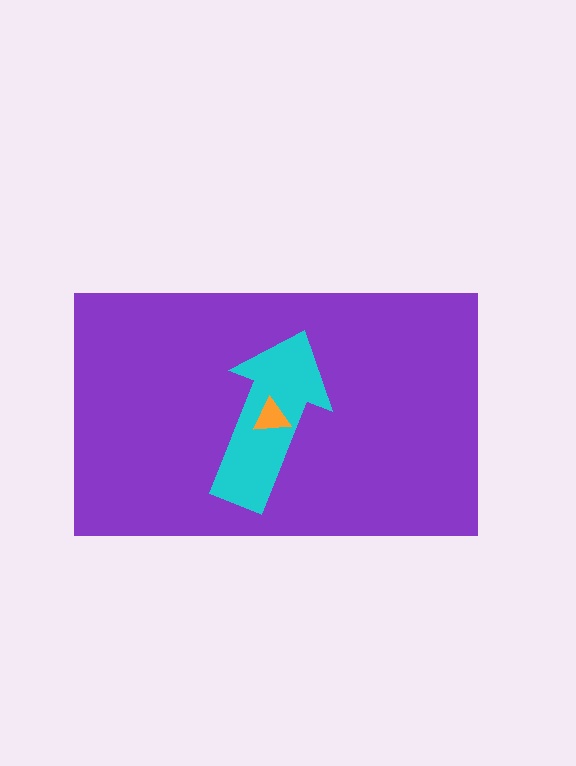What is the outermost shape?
The purple rectangle.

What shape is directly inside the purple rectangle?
The cyan arrow.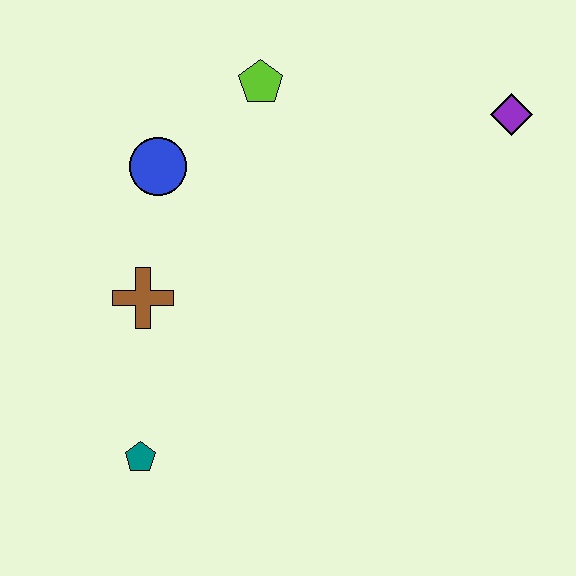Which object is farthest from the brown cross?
The purple diamond is farthest from the brown cross.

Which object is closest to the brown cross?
The blue circle is closest to the brown cross.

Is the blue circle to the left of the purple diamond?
Yes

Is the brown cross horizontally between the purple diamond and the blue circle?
No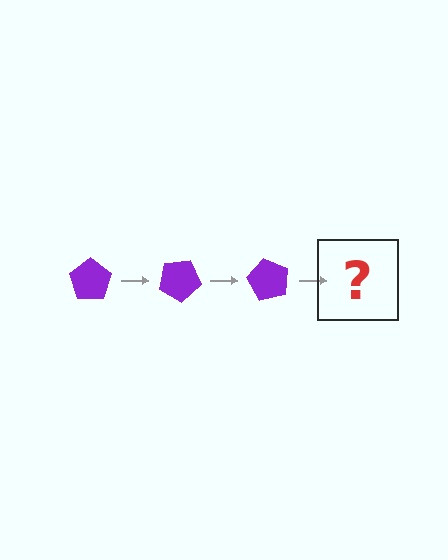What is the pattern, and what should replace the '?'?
The pattern is that the pentagon rotates 30 degrees each step. The '?' should be a purple pentagon rotated 90 degrees.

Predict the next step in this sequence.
The next step is a purple pentagon rotated 90 degrees.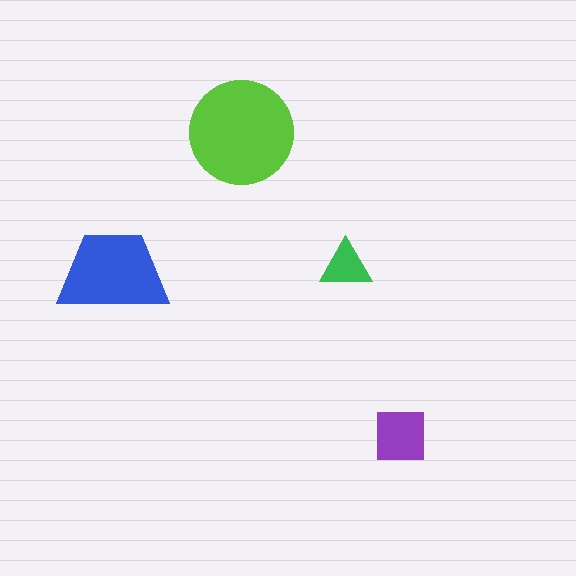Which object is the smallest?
The green triangle.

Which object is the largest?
The lime circle.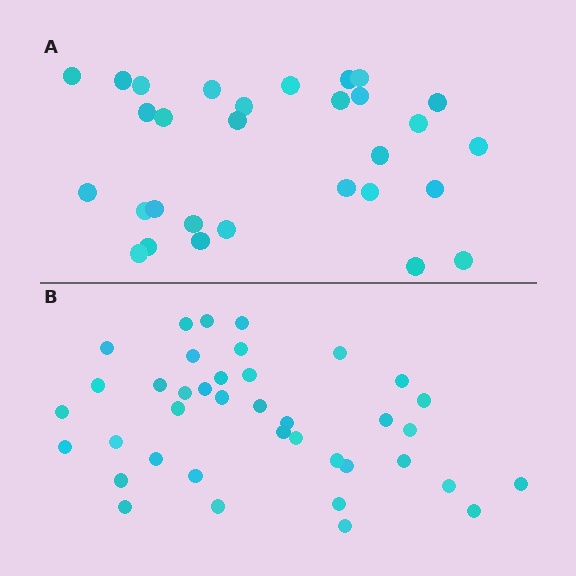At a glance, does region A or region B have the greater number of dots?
Region B (the bottom region) has more dots.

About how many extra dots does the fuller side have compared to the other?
Region B has roughly 8 or so more dots than region A.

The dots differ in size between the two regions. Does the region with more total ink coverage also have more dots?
No. Region A has more total ink coverage because its dots are larger, but region B actually contains more individual dots. Total area can be misleading — the number of items is what matters here.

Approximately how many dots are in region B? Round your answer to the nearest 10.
About 40 dots. (The exact count is 39, which rounds to 40.)